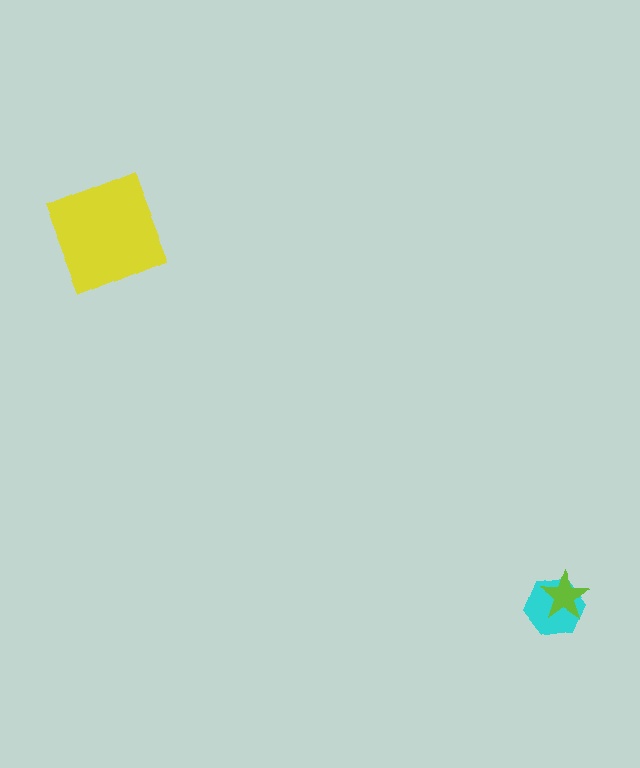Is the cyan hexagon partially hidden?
Yes, it is partially covered by another shape.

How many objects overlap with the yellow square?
0 objects overlap with the yellow square.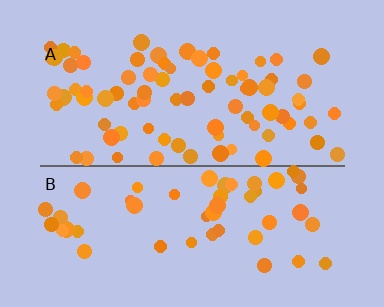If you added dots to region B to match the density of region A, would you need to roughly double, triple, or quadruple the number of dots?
Approximately double.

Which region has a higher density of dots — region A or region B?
A (the top).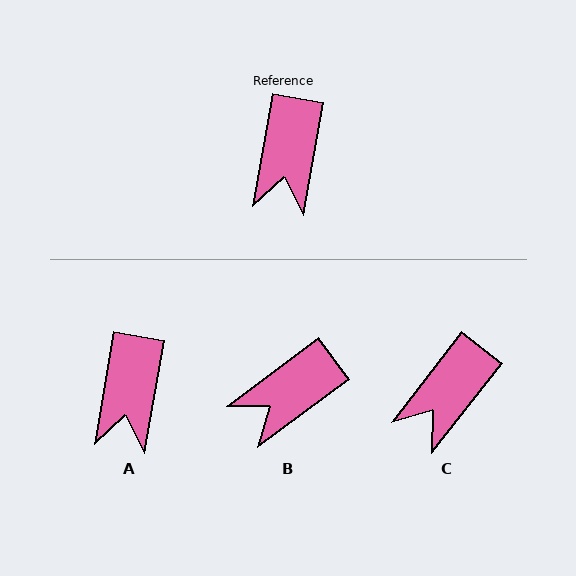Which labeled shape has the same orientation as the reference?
A.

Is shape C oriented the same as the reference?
No, it is off by about 28 degrees.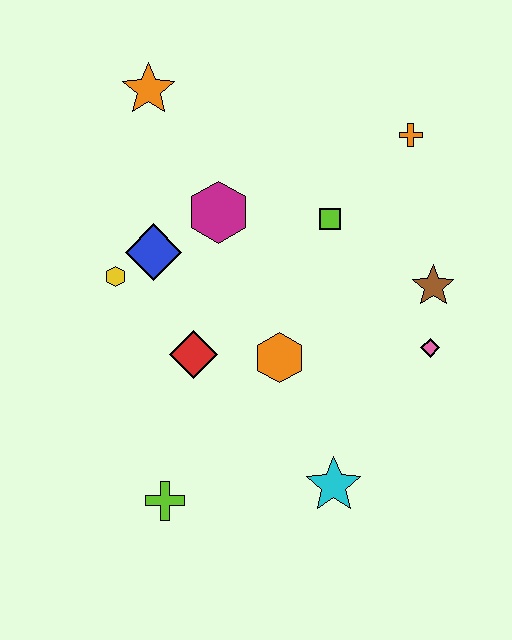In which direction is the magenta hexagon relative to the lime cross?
The magenta hexagon is above the lime cross.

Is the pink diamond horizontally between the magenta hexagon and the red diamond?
No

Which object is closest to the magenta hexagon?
The blue diamond is closest to the magenta hexagon.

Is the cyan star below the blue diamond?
Yes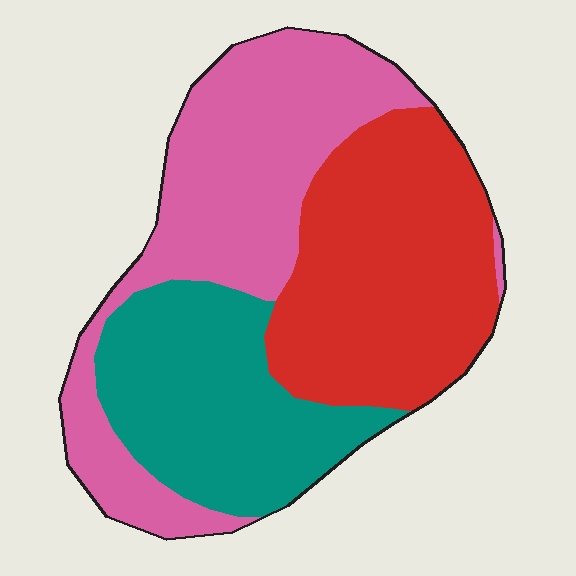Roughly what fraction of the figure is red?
Red covers roughly 35% of the figure.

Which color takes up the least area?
Teal, at roughly 30%.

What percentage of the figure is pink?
Pink covers 37% of the figure.